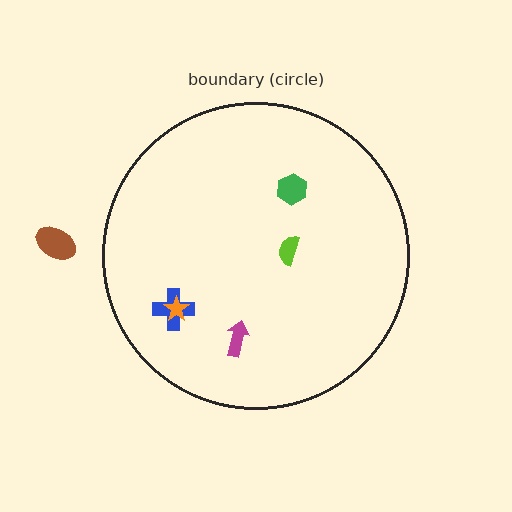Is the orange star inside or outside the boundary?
Inside.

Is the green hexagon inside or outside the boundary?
Inside.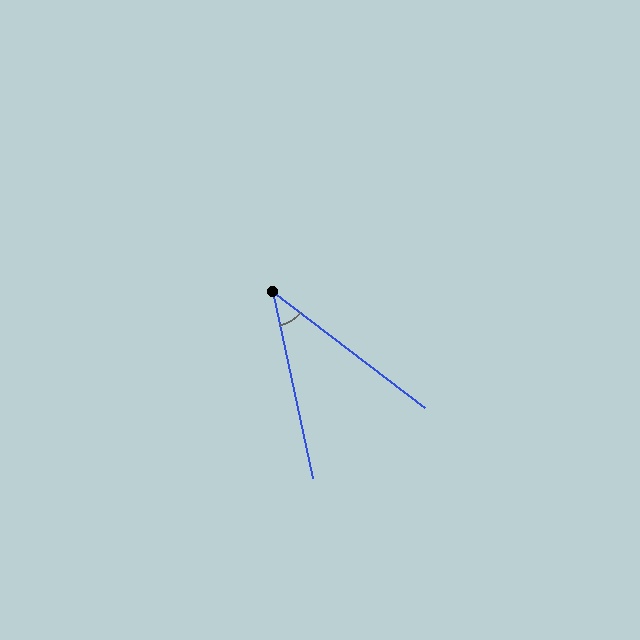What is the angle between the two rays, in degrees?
Approximately 41 degrees.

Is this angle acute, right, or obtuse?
It is acute.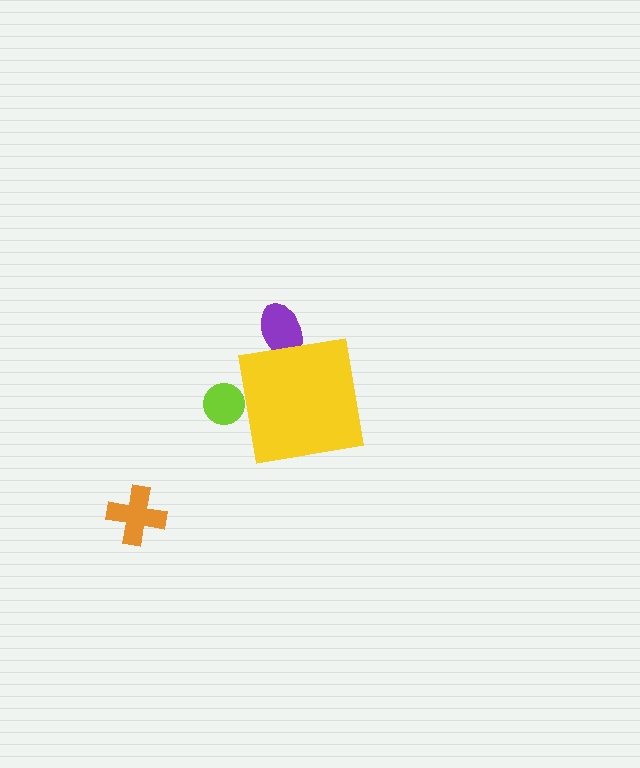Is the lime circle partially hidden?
Yes, the lime circle is partially hidden behind the yellow square.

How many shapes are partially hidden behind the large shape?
2 shapes are partially hidden.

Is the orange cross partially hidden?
No, the orange cross is fully visible.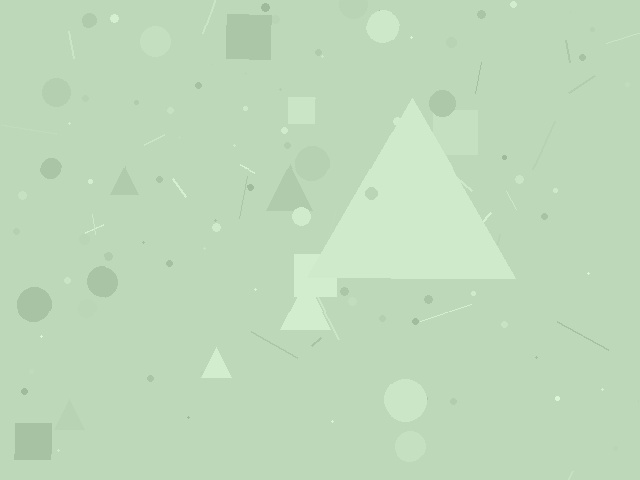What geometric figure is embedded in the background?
A triangle is embedded in the background.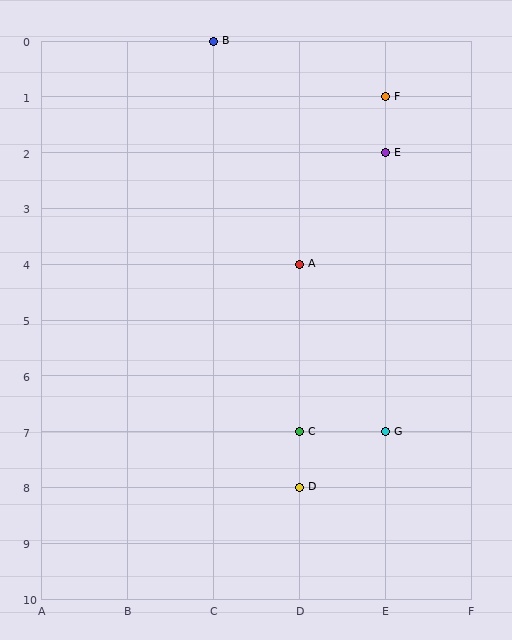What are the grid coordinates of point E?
Point E is at grid coordinates (E, 2).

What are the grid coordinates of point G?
Point G is at grid coordinates (E, 7).